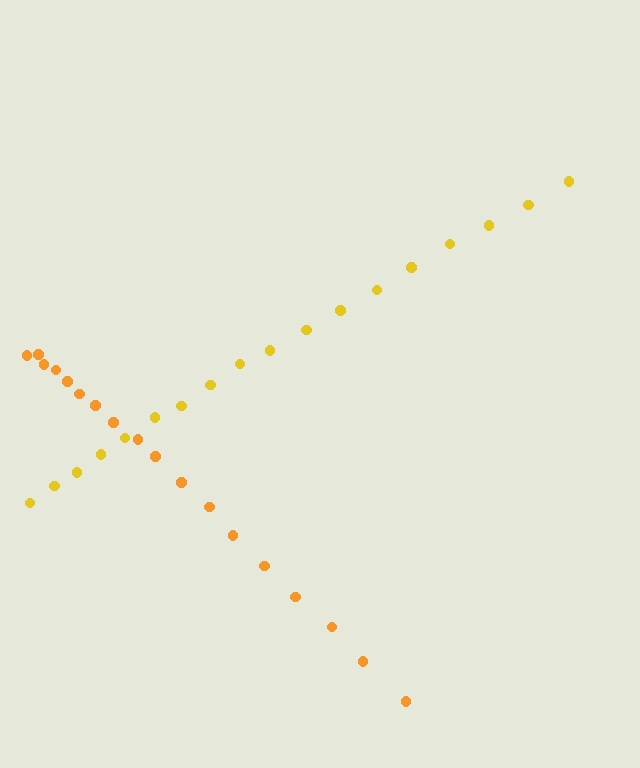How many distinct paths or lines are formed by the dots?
There are 2 distinct paths.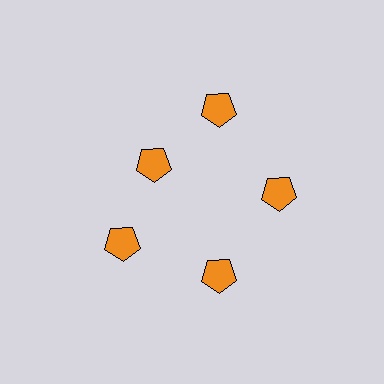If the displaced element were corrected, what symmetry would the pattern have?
It would have 5-fold rotational symmetry — the pattern would map onto itself every 72 degrees.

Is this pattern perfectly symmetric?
No. The 5 orange pentagons are arranged in a ring, but one element near the 10 o'clock position is pulled inward toward the center, breaking the 5-fold rotational symmetry.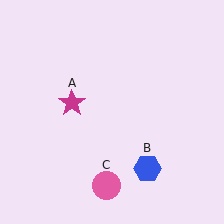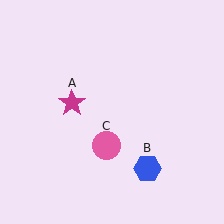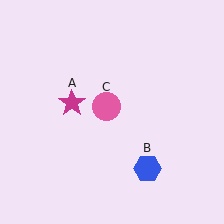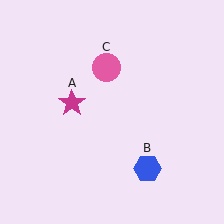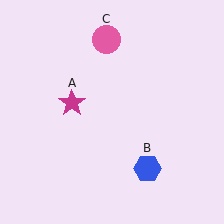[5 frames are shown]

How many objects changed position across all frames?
1 object changed position: pink circle (object C).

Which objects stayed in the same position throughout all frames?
Magenta star (object A) and blue hexagon (object B) remained stationary.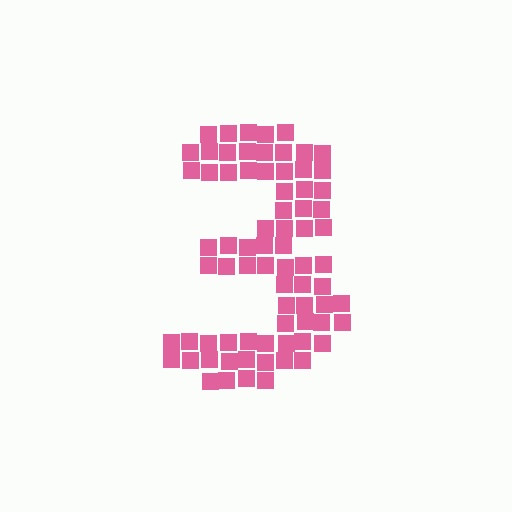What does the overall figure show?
The overall figure shows the digit 3.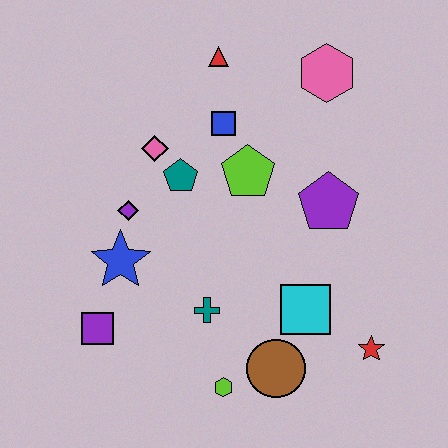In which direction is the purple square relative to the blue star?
The purple square is below the blue star.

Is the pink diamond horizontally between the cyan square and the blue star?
Yes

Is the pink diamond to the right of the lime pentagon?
No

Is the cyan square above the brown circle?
Yes